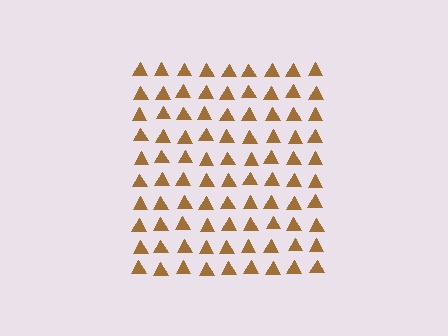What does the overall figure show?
The overall figure shows a square.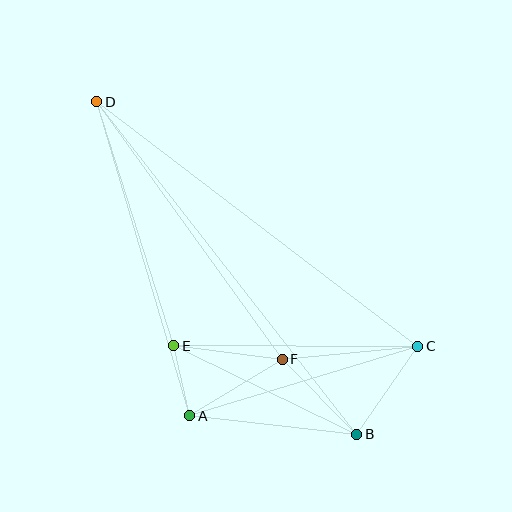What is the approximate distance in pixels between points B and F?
The distance between B and F is approximately 105 pixels.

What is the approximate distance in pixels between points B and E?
The distance between B and E is approximately 203 pixels.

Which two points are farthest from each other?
Points B and D are farthest from each other.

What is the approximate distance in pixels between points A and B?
The distance between A and B is approximately 168 pixels.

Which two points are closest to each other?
Points A and E are closest to each other.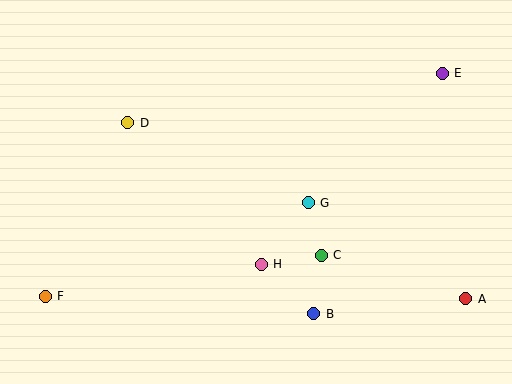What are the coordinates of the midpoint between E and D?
The midpoint between E and D is at (285, 98).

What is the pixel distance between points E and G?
The distance between E and G is 186 pixels.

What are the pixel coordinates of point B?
Point B is at (314, 314).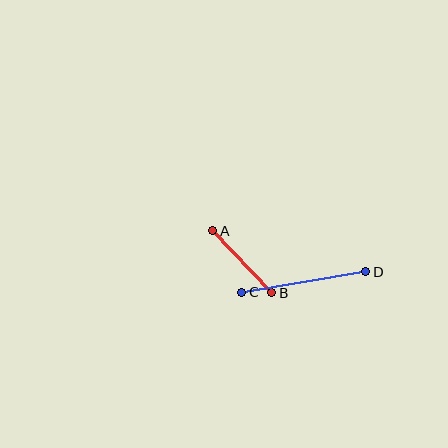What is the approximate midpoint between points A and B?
The midpoint is at approximately (242, 262) pixels.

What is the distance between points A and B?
The distance is approximately 85 pixels.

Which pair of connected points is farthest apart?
Points C and D are farthest apart.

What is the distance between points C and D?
The distance is approximately 126 pixels.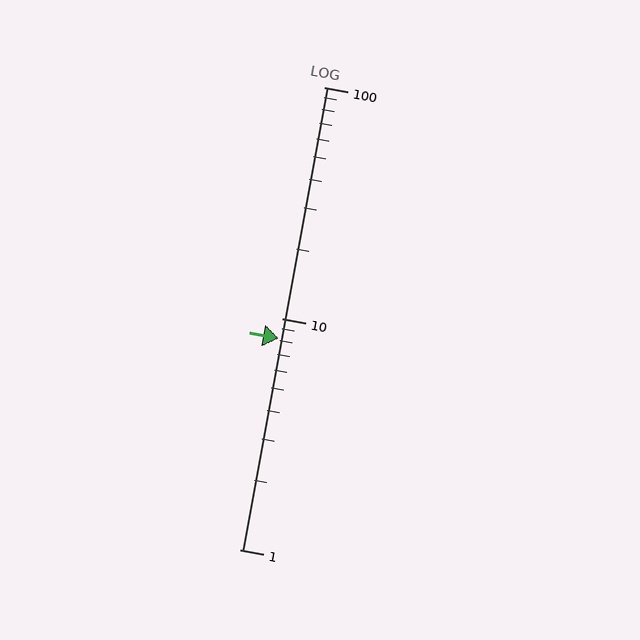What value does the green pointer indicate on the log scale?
The pointer indicates approximately 8.2.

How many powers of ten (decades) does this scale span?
The scale spans 2 decades, from 1 to 100.